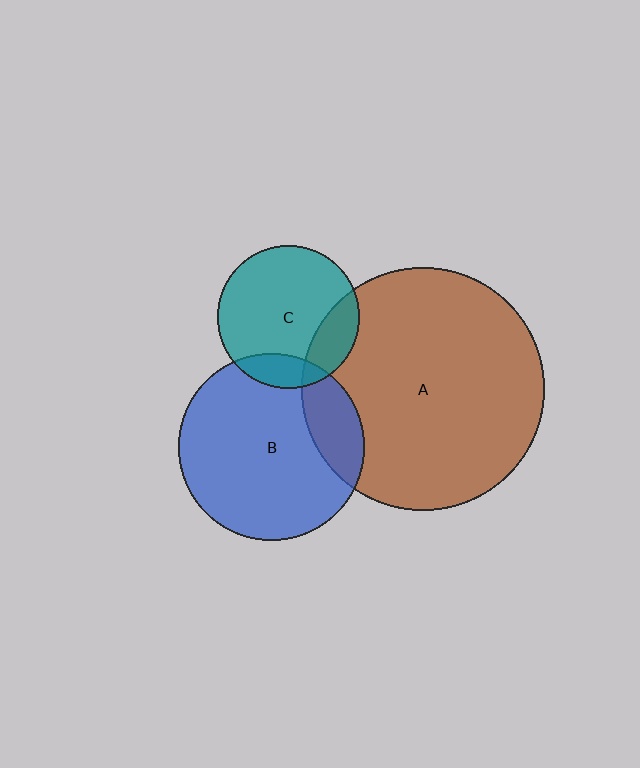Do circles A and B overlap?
Yes.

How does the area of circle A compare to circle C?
Approximately 2.9 times.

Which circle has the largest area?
Circle A (brown).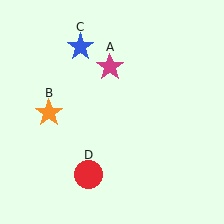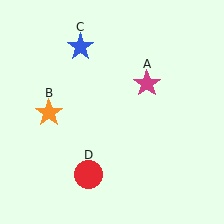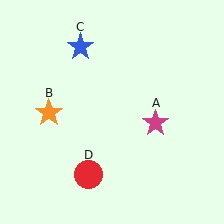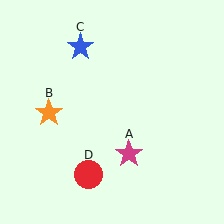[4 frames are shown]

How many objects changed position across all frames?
1 object changed position: magenta star (object A).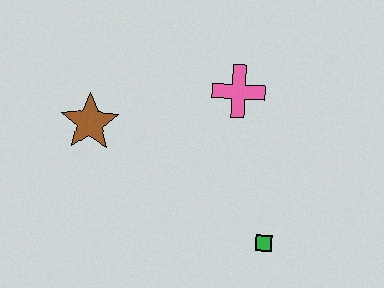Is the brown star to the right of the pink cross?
No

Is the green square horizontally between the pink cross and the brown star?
No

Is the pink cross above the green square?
Yes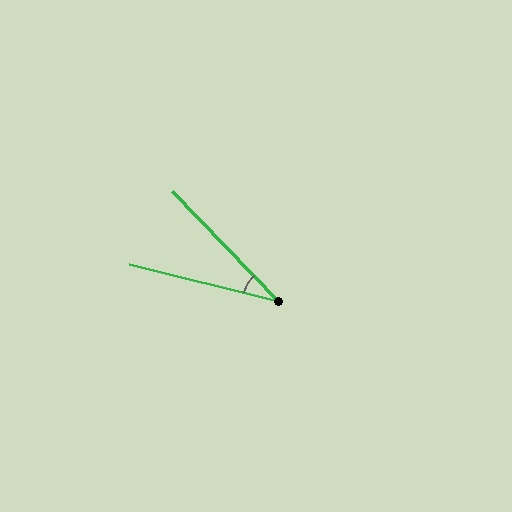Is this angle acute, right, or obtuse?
It is acute.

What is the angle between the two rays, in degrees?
Approximately 32 degrees.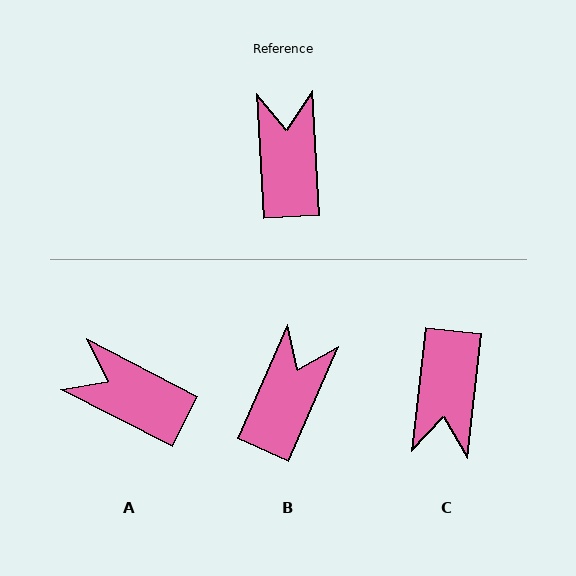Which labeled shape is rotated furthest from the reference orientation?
C, about 170 degrees away.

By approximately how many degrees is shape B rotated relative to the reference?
Approximately 27 degrees clockwise.